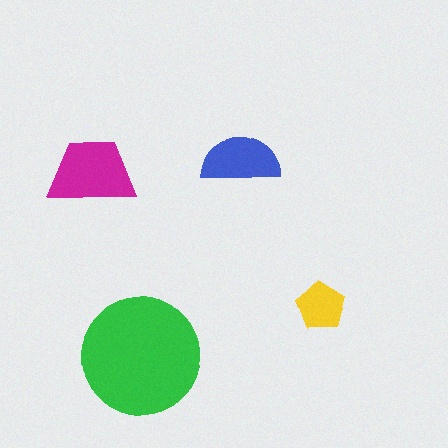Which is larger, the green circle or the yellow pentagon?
The green circle.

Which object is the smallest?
The yellow pentagon.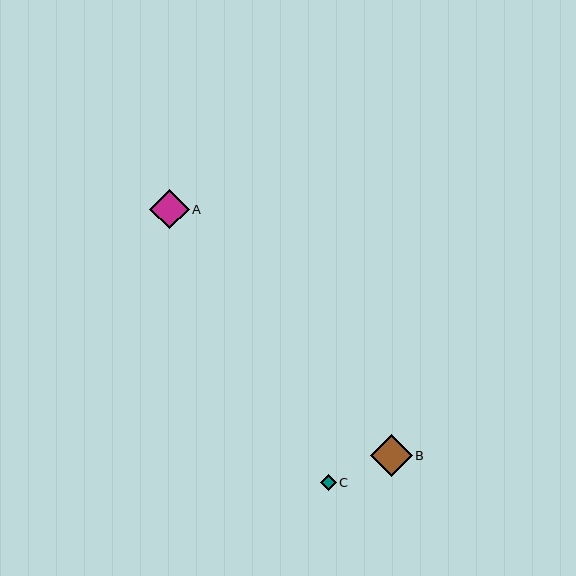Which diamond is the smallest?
Diamond C is the smallest with a size of approximately 16 pixels.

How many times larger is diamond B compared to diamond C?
Diamond B is approximately 2.6 times the size of diamond C.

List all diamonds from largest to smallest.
From largest to smallest: B, A, C.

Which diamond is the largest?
Diamond B is the largest with a size of approximately 41 pixels.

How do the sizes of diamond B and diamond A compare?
Diamond B and diamond A are approximately the same size.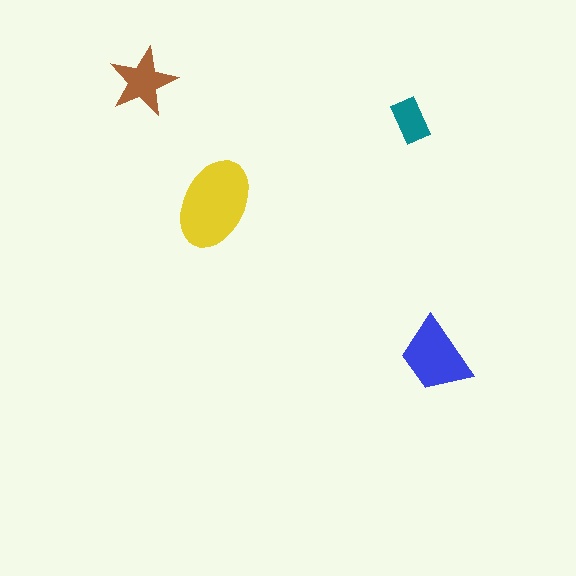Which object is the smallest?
The teal rectangle.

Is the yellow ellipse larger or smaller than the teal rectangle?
Larger.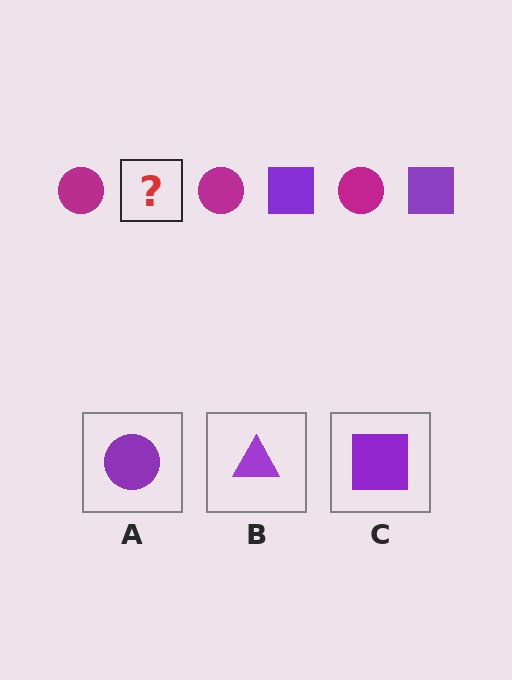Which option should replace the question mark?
Option C.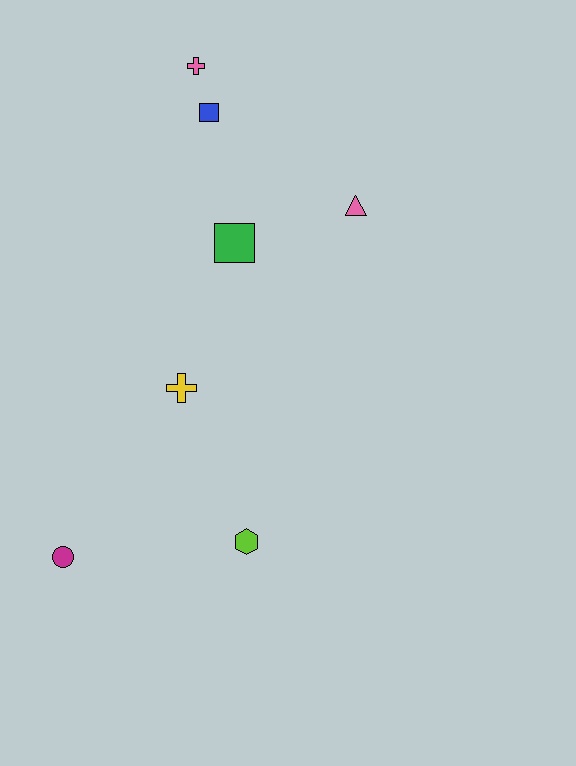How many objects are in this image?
There are 7 objects.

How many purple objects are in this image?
There are no purple objects.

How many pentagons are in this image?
There are no pentagons.